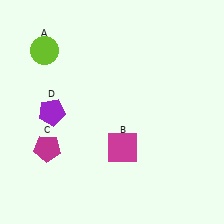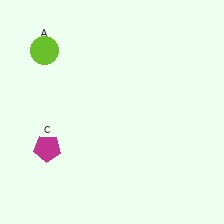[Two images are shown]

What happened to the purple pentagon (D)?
The purple pentagon (D) was removed in Image 2. It was in the bottom-left area of Image 1.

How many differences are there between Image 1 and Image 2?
There are 2 differences between the two images.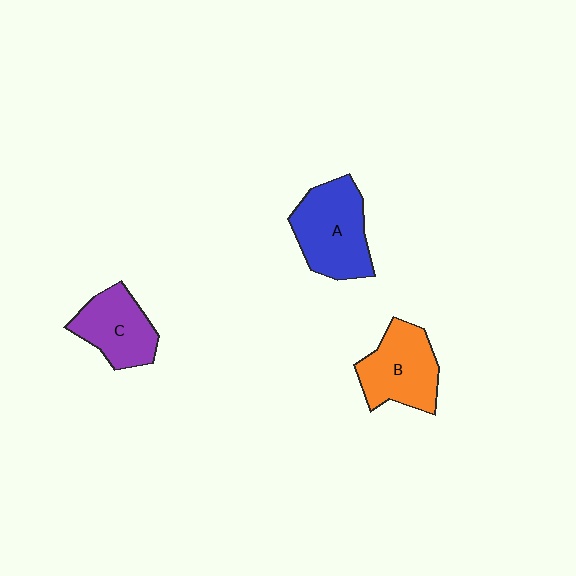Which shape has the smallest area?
Shape C (purple).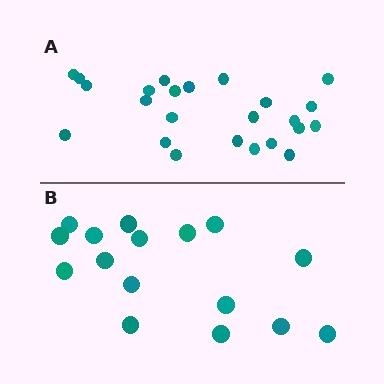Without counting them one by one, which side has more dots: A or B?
Region A (the top region) has more dots.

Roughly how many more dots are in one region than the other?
Region A has roughly 8 or so more dots than region B.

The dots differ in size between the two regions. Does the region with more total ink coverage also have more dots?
No. Region B has more total ink coverage because its dots are larger, but region A actually contains more individual dots. Total area can be misleading — the number of items is what matters here.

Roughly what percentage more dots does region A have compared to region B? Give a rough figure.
About 50% more.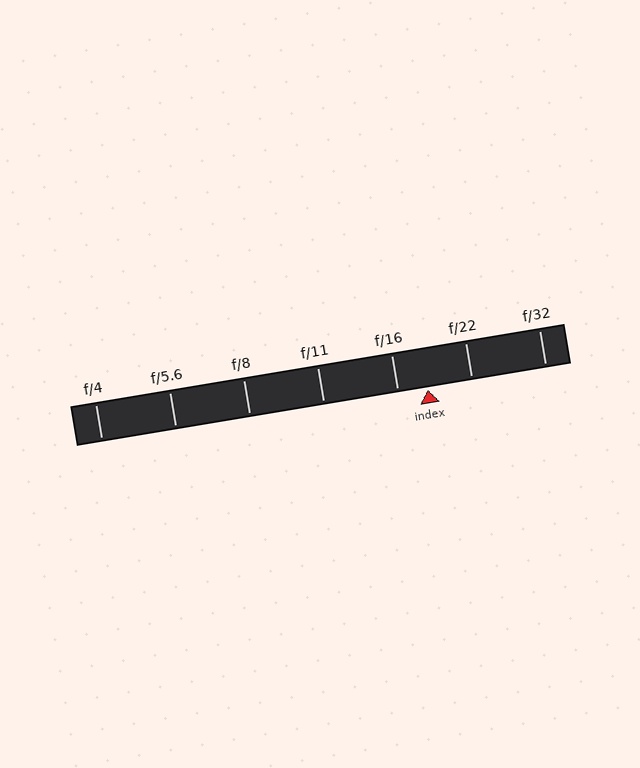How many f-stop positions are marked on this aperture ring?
There are 7 f-stop positions marked.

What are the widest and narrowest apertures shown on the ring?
The widest aperture shown is f/4 and the narrowest is f/32.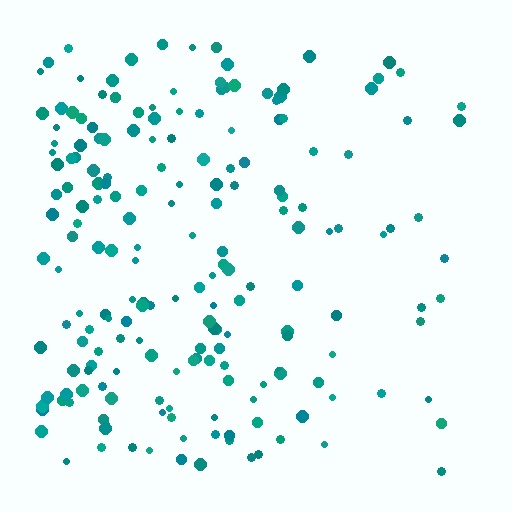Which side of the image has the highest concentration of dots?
The left.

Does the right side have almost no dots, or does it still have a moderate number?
Still a moderate number, just noticeably fewer than the left.